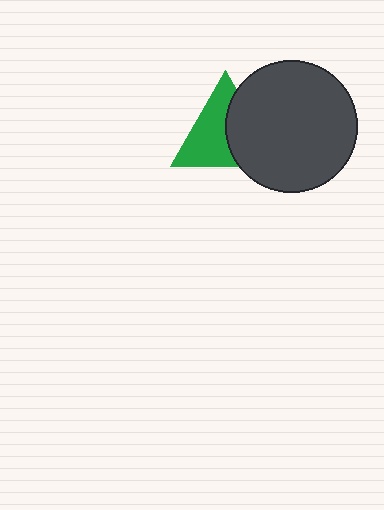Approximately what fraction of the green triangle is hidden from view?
Roughly 43% of the green triangle is hidden behind the dark gray circle.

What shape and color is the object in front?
The object in front is a dark gray circle.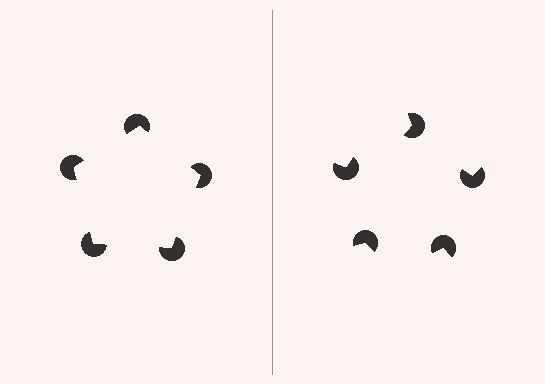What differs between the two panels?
The pac-man discs are positioned identically on both sides; only the wedge orientations differ. On the left they align to a pentagon; on the right they are misaligned.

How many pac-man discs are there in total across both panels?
10 — 5 on each side.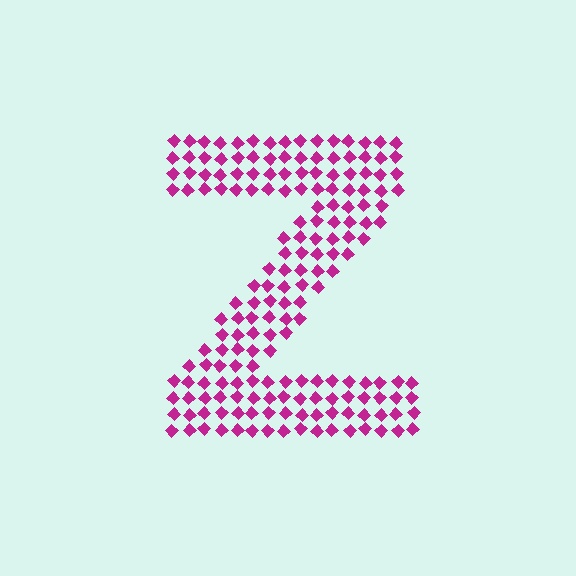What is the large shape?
The large shape is the letter Z.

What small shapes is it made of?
It is made of small diamonds.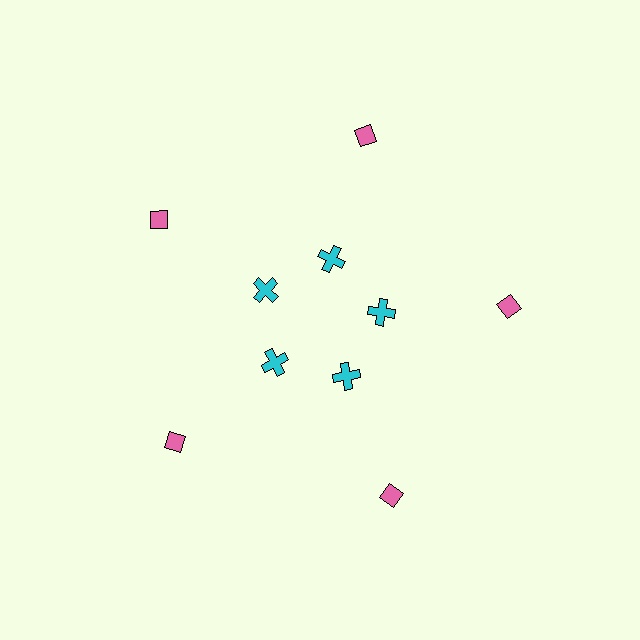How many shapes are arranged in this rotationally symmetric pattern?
There are 10 shapes, arranged in 5 groups of 2.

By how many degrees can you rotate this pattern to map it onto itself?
The pattern maps onto itself every 72 degrees of rotation.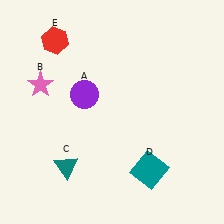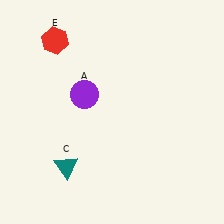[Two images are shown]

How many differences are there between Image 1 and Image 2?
There are 2 differences between the two images.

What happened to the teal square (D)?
The teal square (D) was removed in Image 2. It was in the bottom-right area of Image 1.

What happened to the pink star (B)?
The pink star (B) was removed in Image 2. It was in the top-left area of Image 1.